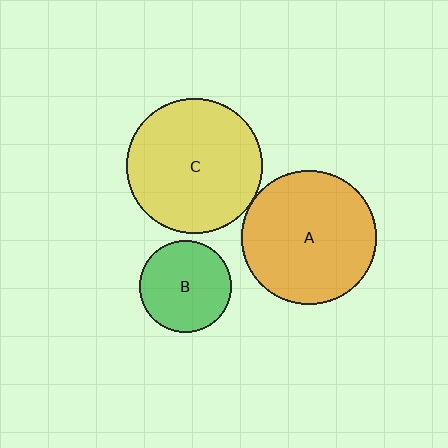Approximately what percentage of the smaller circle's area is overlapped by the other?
Approximately 5%.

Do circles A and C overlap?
Yes.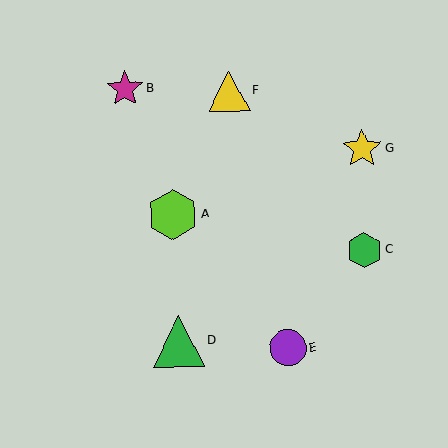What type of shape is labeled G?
Shape G is a yellow star.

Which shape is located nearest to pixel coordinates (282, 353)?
The purple circle (labeled E) at (288, 348) is nearest to that location.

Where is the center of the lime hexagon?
The center of the lime hexagon is at (173, 215).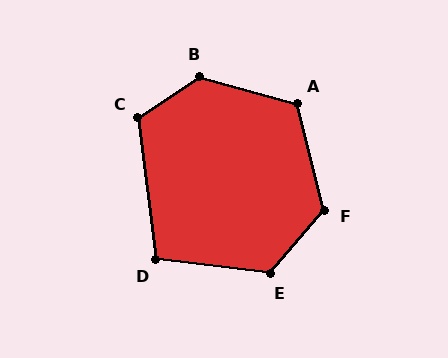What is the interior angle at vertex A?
Approximately 120 degrees (obtuse).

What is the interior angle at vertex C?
Approximately 117 degrees (obtuse).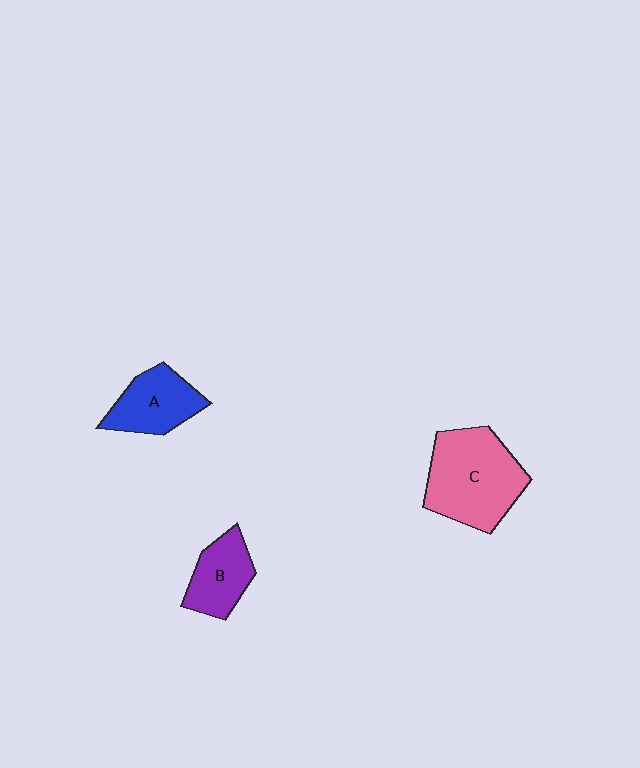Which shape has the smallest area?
Shape B (purple).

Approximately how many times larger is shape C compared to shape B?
Approximately 1.9 times.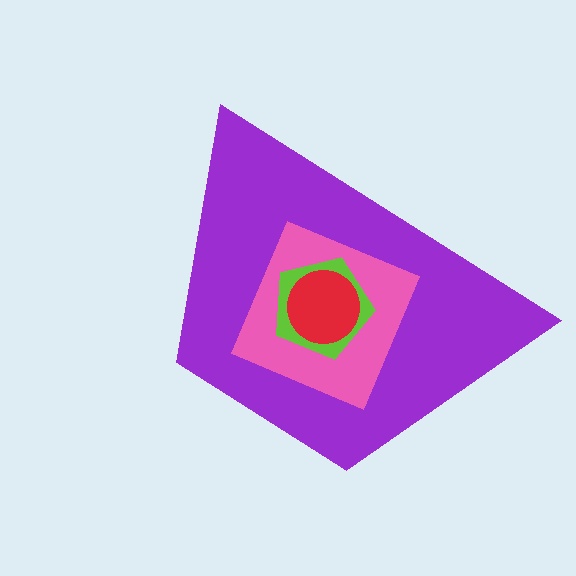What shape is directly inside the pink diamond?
The lime pentagon.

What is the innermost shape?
The red circle.